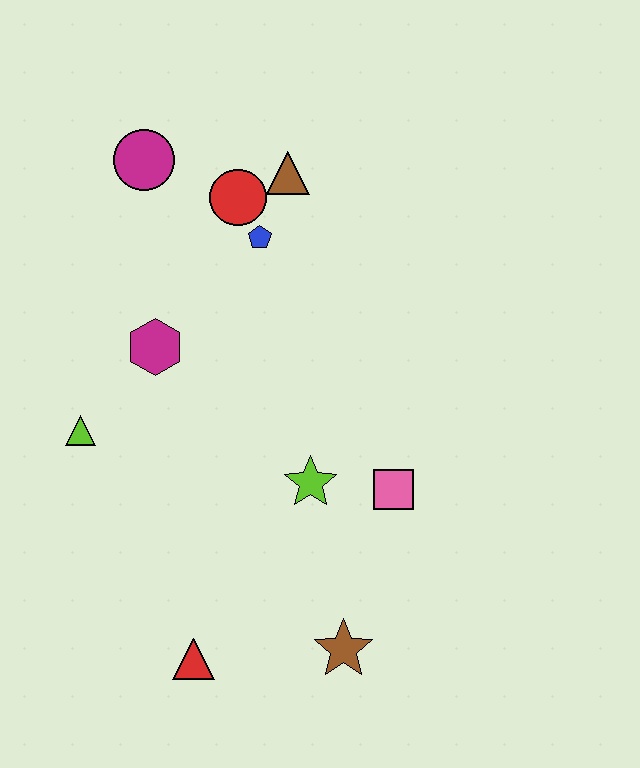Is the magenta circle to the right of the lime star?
No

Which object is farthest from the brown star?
The magenta circle is farthest from the brown star.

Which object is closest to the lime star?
The pink square is closest to the lime star.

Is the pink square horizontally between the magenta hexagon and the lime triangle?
No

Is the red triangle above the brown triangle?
No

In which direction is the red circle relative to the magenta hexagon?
The red circle is above the magenta hexagon.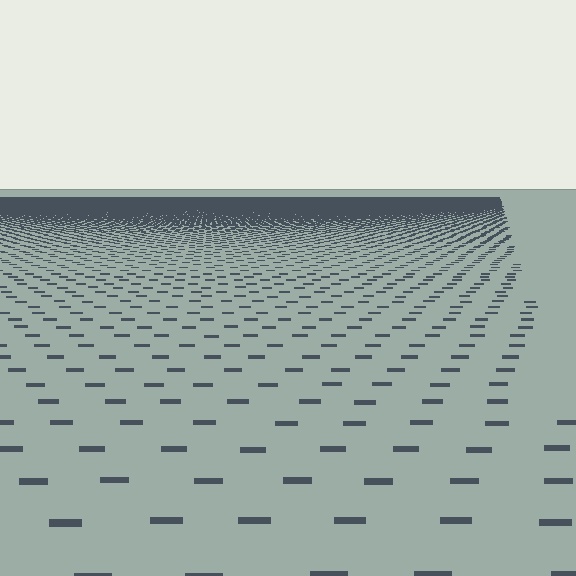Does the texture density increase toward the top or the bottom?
Density increases toward the top.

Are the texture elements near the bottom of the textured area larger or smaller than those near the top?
Larger. Near the bottom, elements are closer to the viewer and appear at a bigger on-screen size.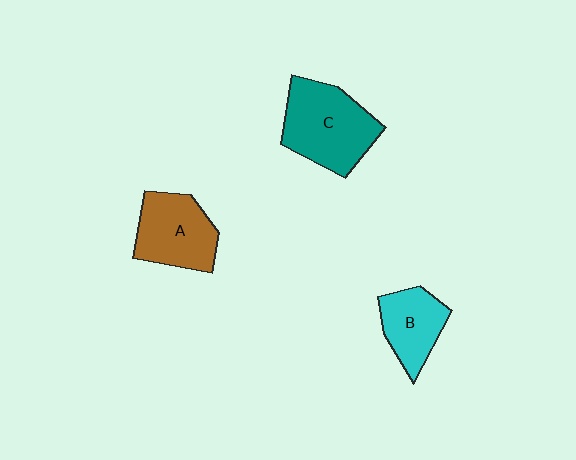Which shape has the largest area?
Shape C (teal).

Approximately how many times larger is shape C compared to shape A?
Approximately 1.3 times.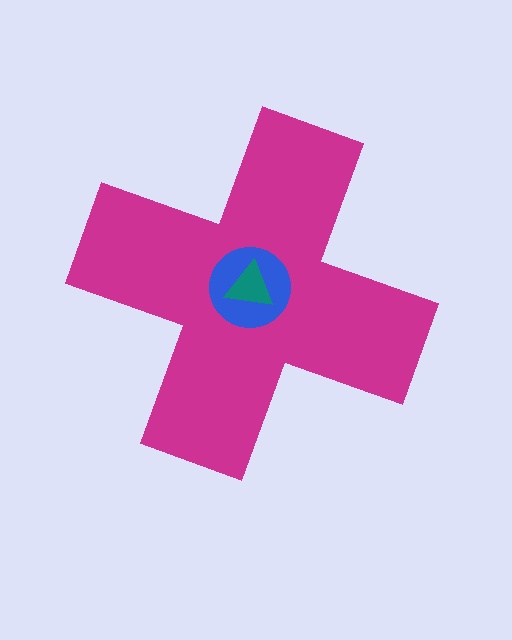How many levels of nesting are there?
3.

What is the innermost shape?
The teal triangle.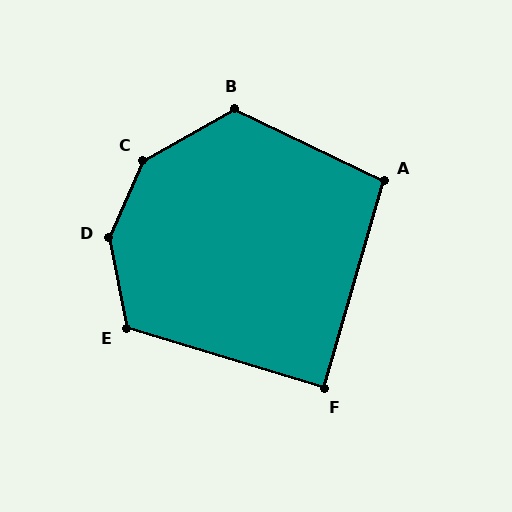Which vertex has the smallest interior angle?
F, at approximately 89 degrees.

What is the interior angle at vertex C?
Approximately 143 degrees (obtuse).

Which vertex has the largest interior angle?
D, at approximately 145 degrees.